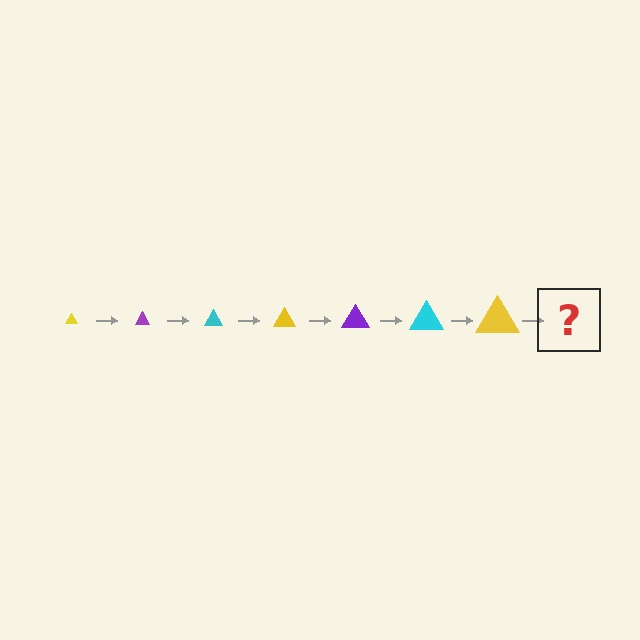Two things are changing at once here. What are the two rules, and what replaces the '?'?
The two rules are that the triangle grows larger each step and the color cycles through yellow, purple, and cyan. The '?' should be a purple triangle, larger than the previous one.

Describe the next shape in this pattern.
It should be a purple triangle, larger than the previous one.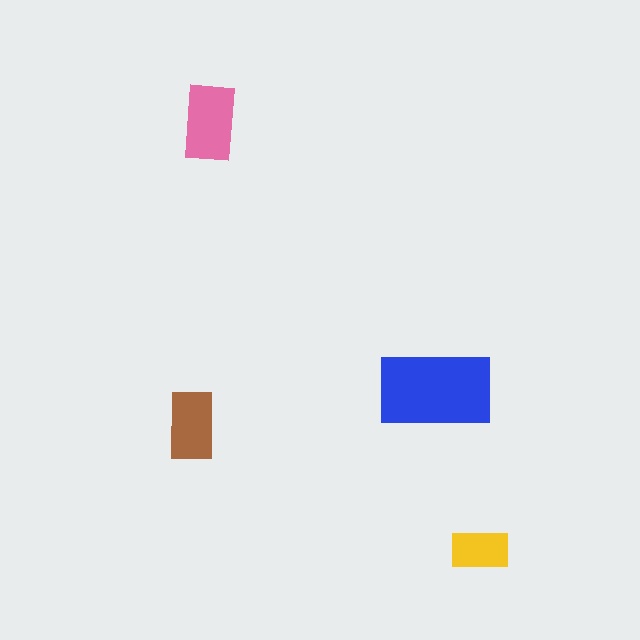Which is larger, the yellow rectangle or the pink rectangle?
The pink one.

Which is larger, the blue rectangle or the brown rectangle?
The blue one.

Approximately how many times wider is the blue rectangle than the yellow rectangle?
About 2 times wider.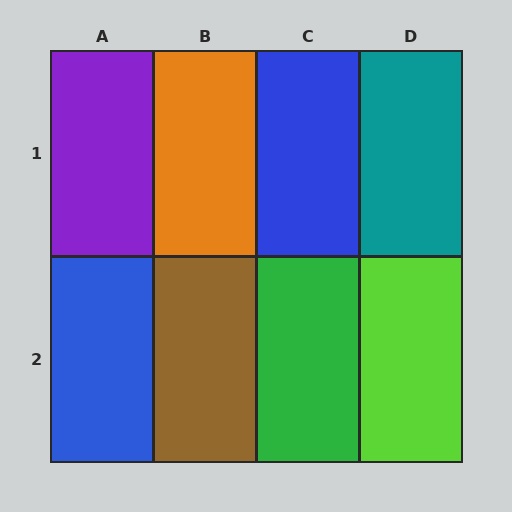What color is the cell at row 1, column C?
Blue.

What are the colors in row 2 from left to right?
Blue, brown, green, lime.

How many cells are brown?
1 cell is brown.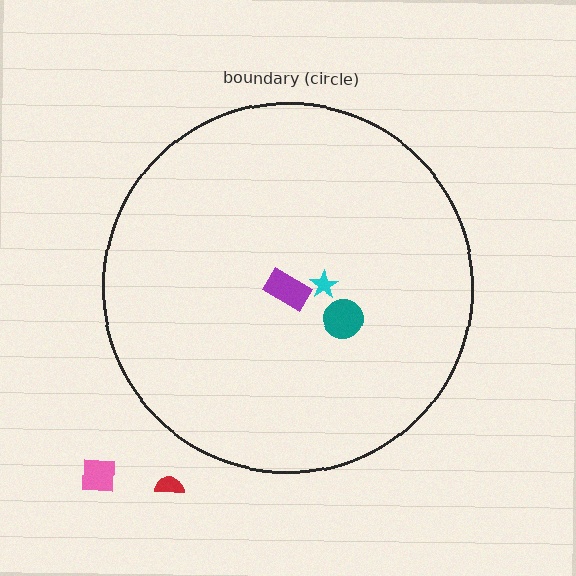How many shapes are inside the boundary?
3 inside, 2 outside.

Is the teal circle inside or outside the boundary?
Inside.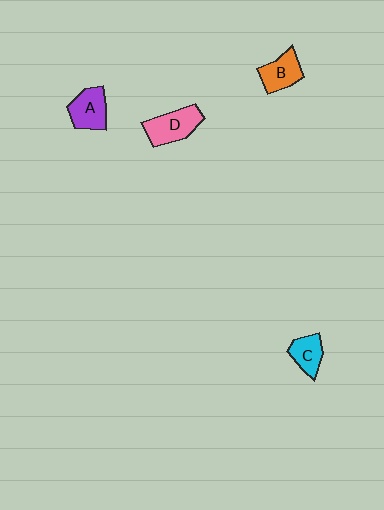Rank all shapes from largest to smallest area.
From largest to smallest: D (pink), A (purple), B (orange), C (cyan).